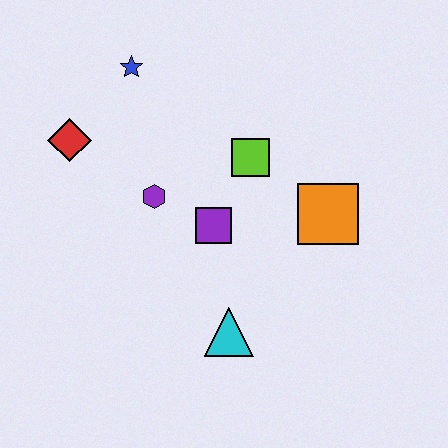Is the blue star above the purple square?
Yes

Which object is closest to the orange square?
The lime square is closest to the orange square.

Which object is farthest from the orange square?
The red diamond is farthest from the orange square.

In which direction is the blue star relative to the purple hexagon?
The blue star is above the purple hexagon.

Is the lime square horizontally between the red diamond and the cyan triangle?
No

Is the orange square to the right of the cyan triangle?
Yes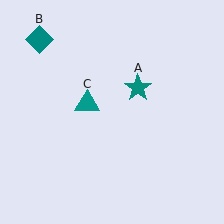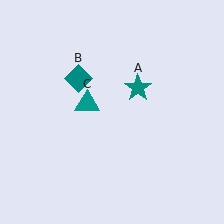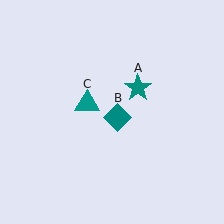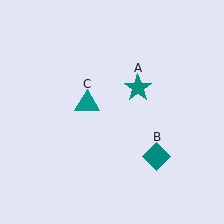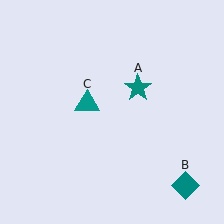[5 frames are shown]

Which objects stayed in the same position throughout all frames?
Teal star (object A) and teal triangle (object C) remained stationary.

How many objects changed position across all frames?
1 object changed position: teal diamond (object B).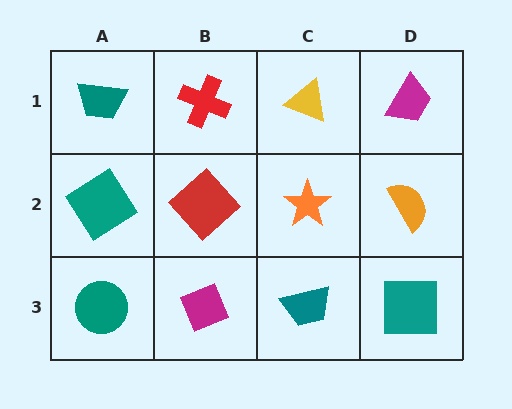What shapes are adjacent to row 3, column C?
An orange star (row 2, column C), a magenta diamond (row 3, column B), a teal square (row 3, column D).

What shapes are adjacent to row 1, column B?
A red diamond (row 2, column B), a teal trapezoid (row 1, column A), a yellow triangle (row 1, column C).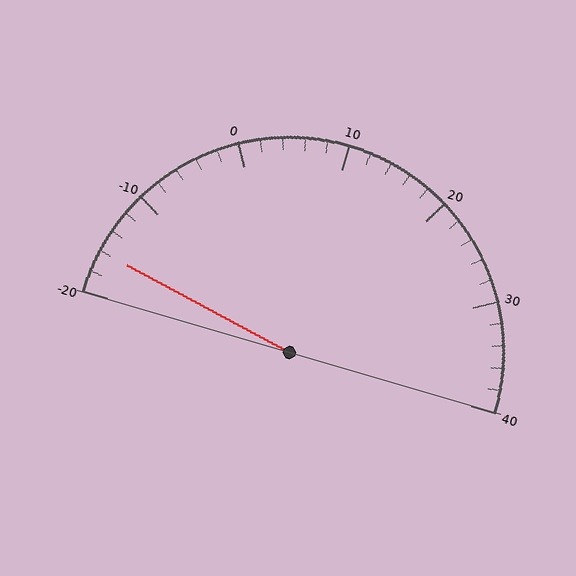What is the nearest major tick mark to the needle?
The nearest major tick mark is -20.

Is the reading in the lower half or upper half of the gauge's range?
The reading is in the lower half of the range (-20 to 40).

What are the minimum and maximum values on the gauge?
The gauge ranges from -20 to 40.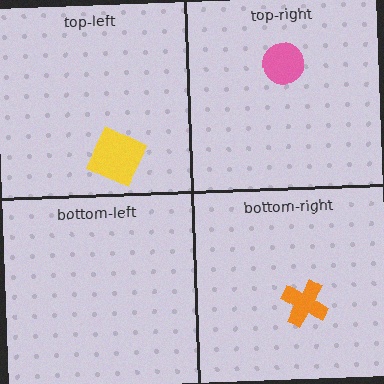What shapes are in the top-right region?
The pink circle.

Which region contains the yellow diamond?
The top-left region.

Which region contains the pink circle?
The top-right region.